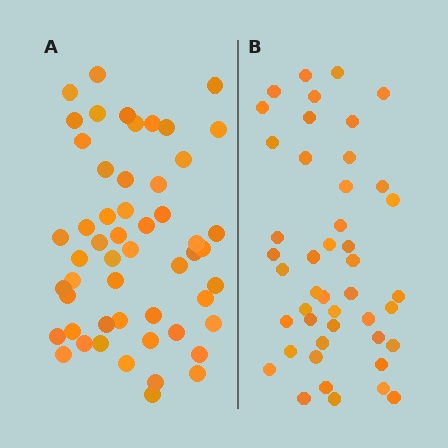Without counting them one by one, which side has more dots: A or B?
Region A (the left region) has more dots.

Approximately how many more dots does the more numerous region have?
Region A has roughly 8 or so more dots than region B.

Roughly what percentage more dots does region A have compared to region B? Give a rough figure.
About 20% more.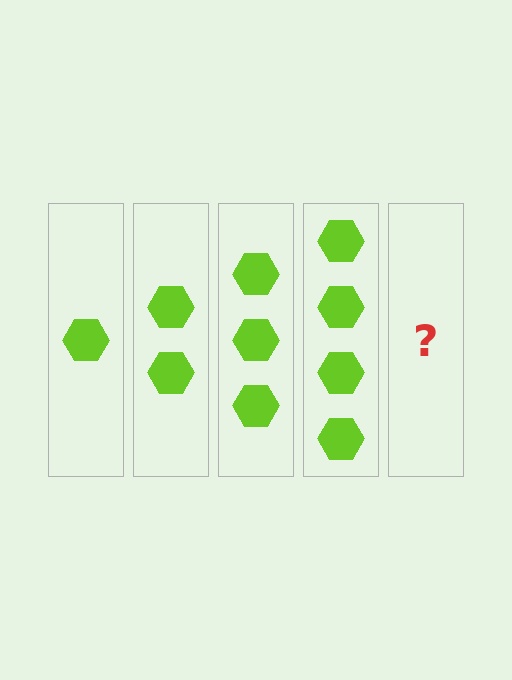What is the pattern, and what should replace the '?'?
The pattern is that each step adds one more hexagon. The '?' should be 5 hexagons.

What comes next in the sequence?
The next element should be 5 hexagons.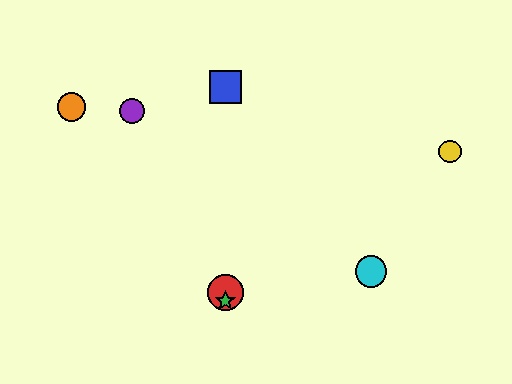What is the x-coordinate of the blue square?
The blue square is at x≈225.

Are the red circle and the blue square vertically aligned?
Yes, both are at x≈225.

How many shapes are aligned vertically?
3 shapes (the red circle, the blue square, the green star) are aligned vertically.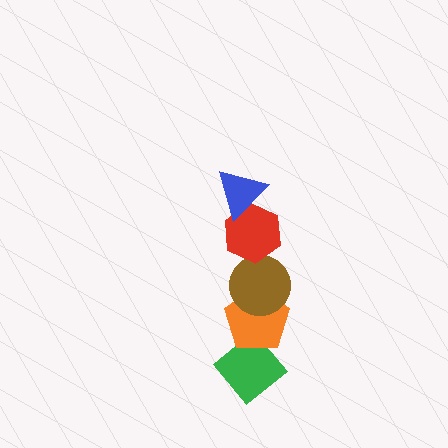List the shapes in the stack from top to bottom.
From top to bottom: the blue triangle, the red hexagon, the brown circle, the orange pentagon, the green diamond.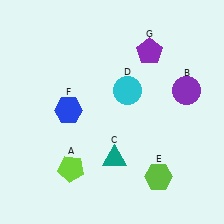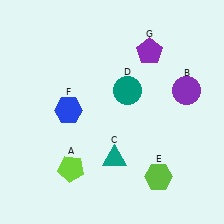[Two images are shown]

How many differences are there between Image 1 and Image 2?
There is 1 difference between the two images.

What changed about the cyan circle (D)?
In Image 1, D is cyan. In Image 2, it changed to teal.